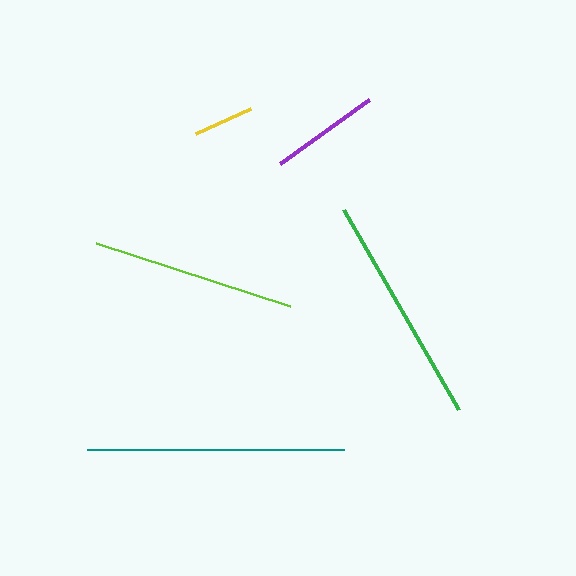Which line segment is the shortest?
The yellow line is the shortest at approximately 60 pixels.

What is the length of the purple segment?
The purple segment is approximately 110 pixels long.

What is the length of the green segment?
The green segment is approximately 231 pixels long.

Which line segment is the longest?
The teal line is the longest at approximately 257 pixels.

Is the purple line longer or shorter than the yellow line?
The purple line is longer than the yellow line.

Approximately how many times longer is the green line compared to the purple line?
The green line is approximately 2.1 times the length of the purple line.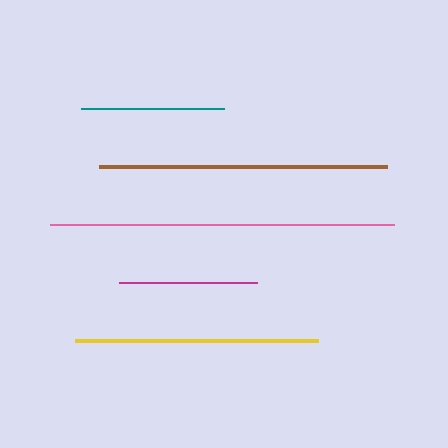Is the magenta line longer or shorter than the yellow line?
The yellow line is longer than the magenta line.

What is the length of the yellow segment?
The yellow segment is approximately 243 pixels long.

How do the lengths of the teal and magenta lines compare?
The teal and magenta lines are approximately the same length.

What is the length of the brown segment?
The brown segment is approximately 288 pixels long.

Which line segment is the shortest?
The magenta line is the shortest at approximately 138 pixels.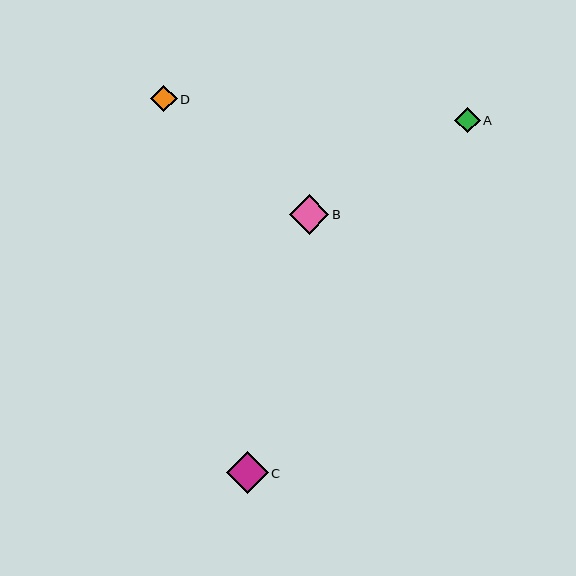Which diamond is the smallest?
Diamond A is the smallest with a size of approximately 26 pixels.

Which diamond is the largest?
Diamond C is the largest with a size of approximately 42 pixels.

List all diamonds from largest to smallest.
From largest to smallest: C, B, D, A.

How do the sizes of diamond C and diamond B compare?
Diamond C and diamond B are approximately the same size.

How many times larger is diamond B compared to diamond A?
Diamond B is approximately 1.6 times the size of diamond A.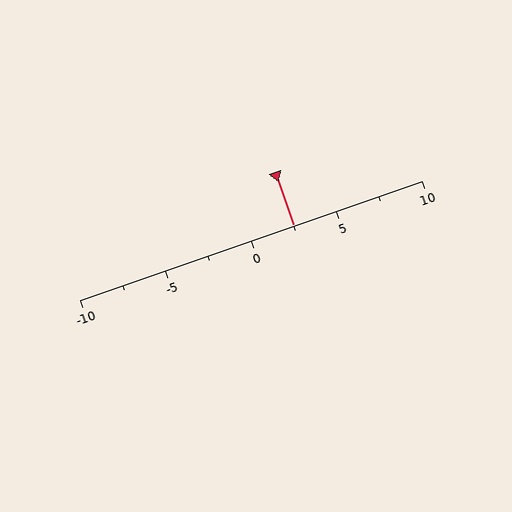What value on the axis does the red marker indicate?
The marker indicates approximately 2.5.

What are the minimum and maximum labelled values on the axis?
The axis runs from -10 to 10.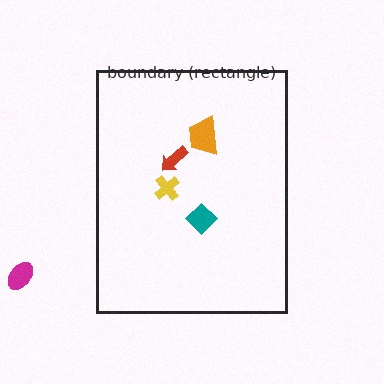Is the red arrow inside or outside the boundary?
Inside.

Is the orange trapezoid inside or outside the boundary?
Inside.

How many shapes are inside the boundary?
4 inside, 1 outside.